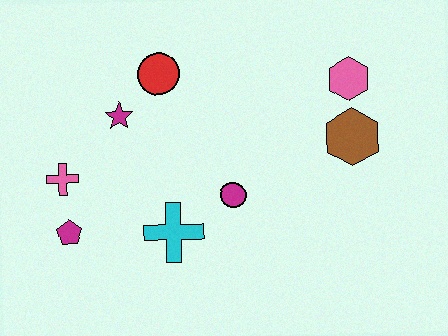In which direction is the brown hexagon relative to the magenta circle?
The brown hexagon is to the right of the magenta circle.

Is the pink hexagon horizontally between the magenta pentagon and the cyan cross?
No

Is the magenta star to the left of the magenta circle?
Yes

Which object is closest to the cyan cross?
The magenta circle is closest to the cyan cross.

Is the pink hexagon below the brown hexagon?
No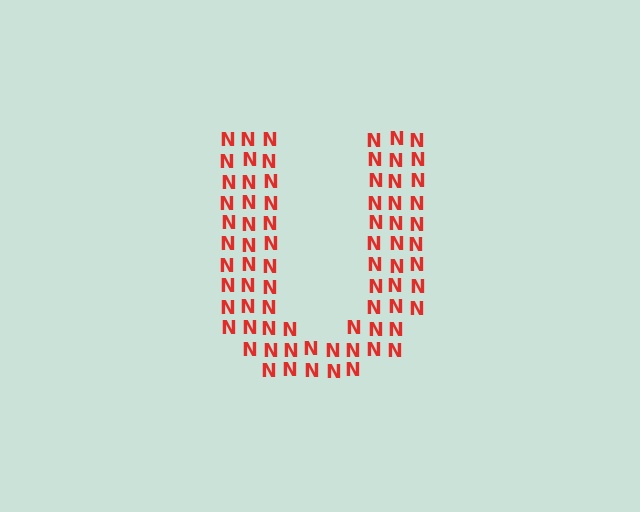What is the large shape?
The large shape is the letter U.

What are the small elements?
The small elements are letter N's.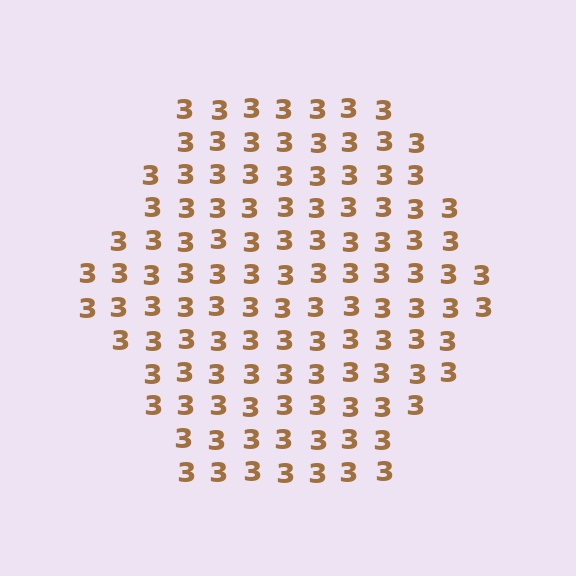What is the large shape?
The large shape is a hexagon.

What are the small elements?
The small elements are digit 3's.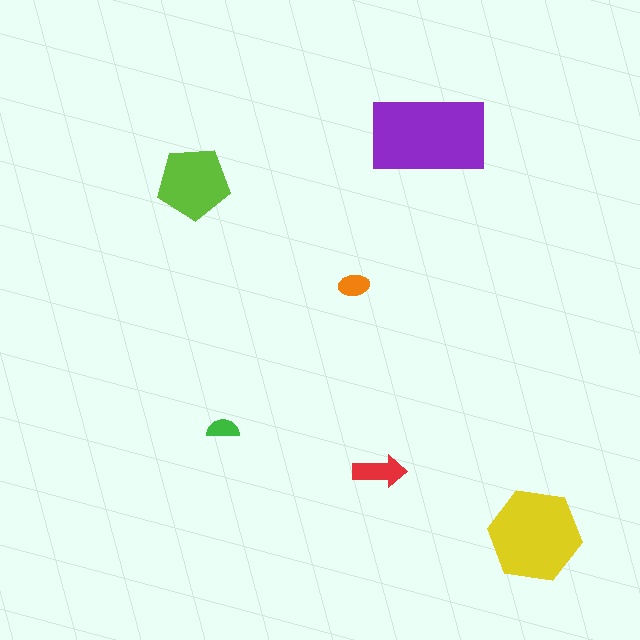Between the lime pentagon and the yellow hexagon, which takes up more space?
The yellow hexagon.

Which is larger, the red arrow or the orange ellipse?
The red arrow.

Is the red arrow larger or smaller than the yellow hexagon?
Smaller.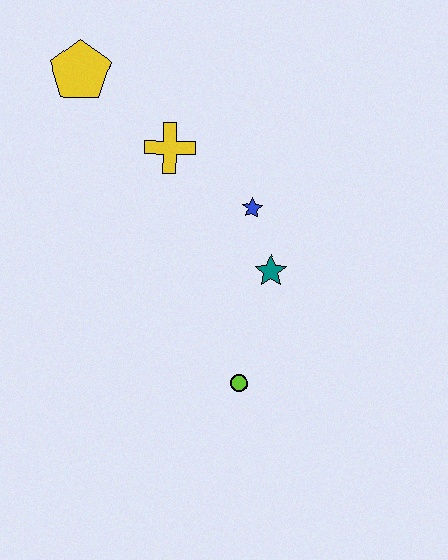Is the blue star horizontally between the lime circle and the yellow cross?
No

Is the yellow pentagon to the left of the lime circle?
Yes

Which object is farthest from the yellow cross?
The lime circle is farthest from the yellow cross.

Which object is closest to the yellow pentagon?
The yellow cross is closest to the yellow pentagon.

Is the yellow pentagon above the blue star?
Yes